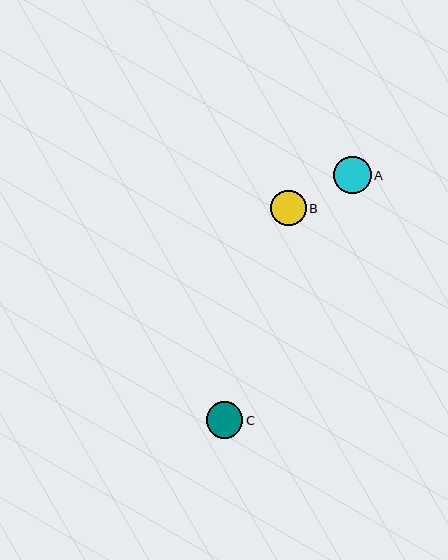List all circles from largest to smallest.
From largest to smallest: A, C, B.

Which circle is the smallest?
Circle B is the smallest with a size of approximately 36 pixels.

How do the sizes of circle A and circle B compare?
Circle A and circle B are approximately the same size.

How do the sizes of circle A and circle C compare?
Circle A and circle C are approximately the same size.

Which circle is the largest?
Circle A is the largest with a size of approximately 37 pixels.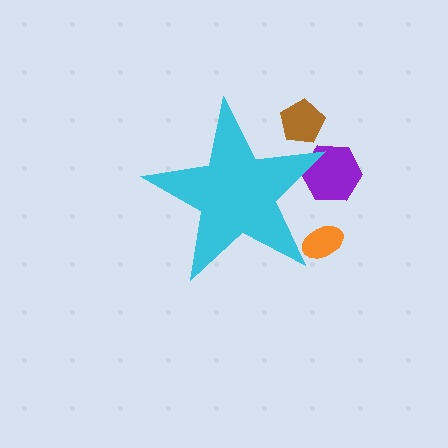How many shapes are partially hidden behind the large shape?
3 shapes are partially hidden.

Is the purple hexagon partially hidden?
Yes, the purple hexagon is partially hidden behind the cyan star.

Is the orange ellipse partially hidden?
Yes, the orange ellipse is partially hidden behind the cyan star.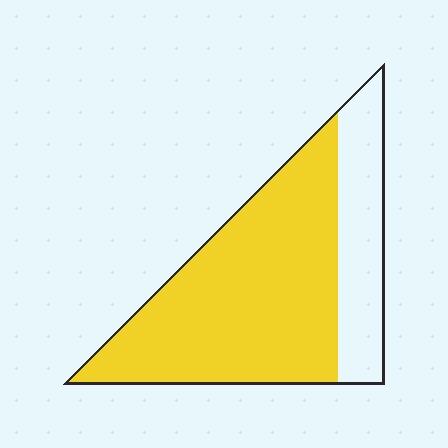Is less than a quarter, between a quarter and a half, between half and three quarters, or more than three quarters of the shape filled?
Between half and three quarters.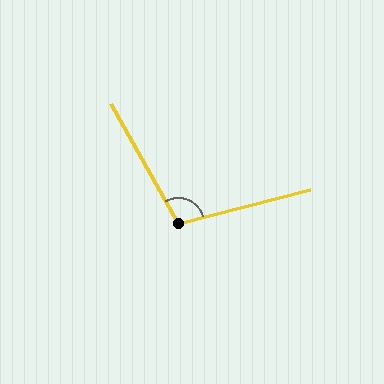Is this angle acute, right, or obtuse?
It is obtuse.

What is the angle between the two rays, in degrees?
Approximately 105 degrees.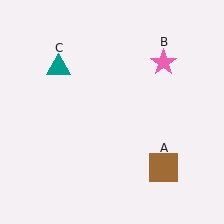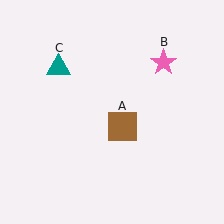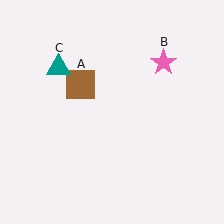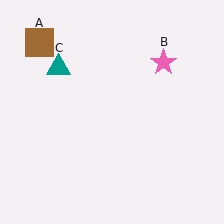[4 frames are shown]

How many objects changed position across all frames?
1 object changed position: brown square (object A).